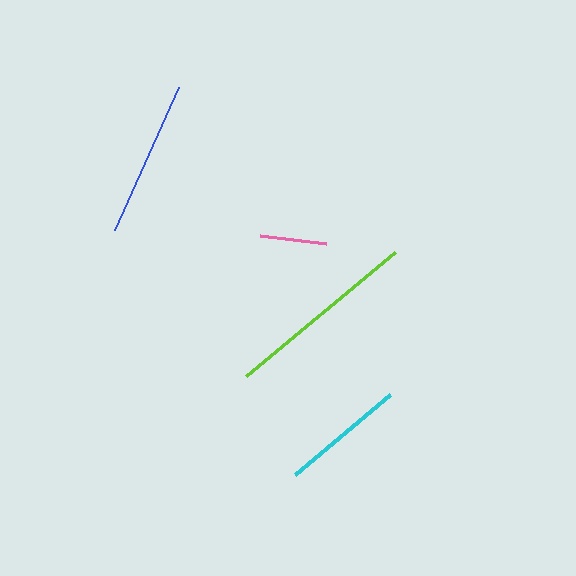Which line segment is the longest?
The lime line is the longest at approximately 194 pixels.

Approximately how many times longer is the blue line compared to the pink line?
The blue line is approximately 2.4 times the length of the pink line.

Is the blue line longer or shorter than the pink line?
The blue line is longer than the pink line.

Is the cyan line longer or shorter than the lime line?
The lime line is longer than the cyan line.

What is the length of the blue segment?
The blue segment is approximately 156 pixels long.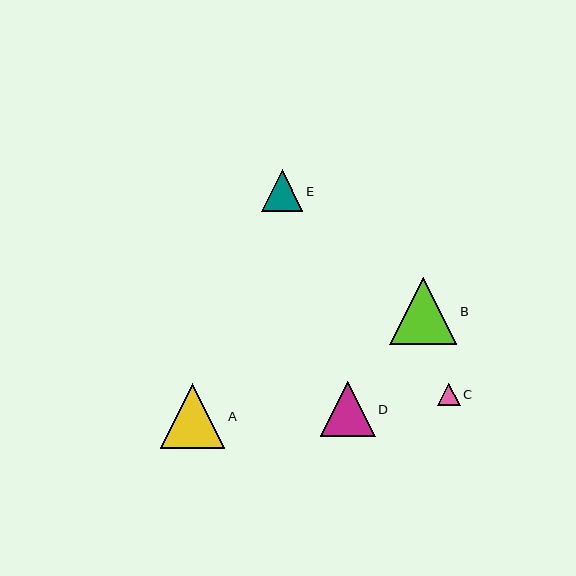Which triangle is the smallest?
Triangle C is the smallest with a size of approximately 22 pixels.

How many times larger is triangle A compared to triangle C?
Triangle A is approximately 2.9 times the size of triangle C.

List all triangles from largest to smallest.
From largest to smallest: B, A, D, E, C.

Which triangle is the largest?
Triangle B is the largest with a size of approximately 67 pixels.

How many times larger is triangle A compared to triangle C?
Triangle A is approximately 2.9 times the size of triangle C.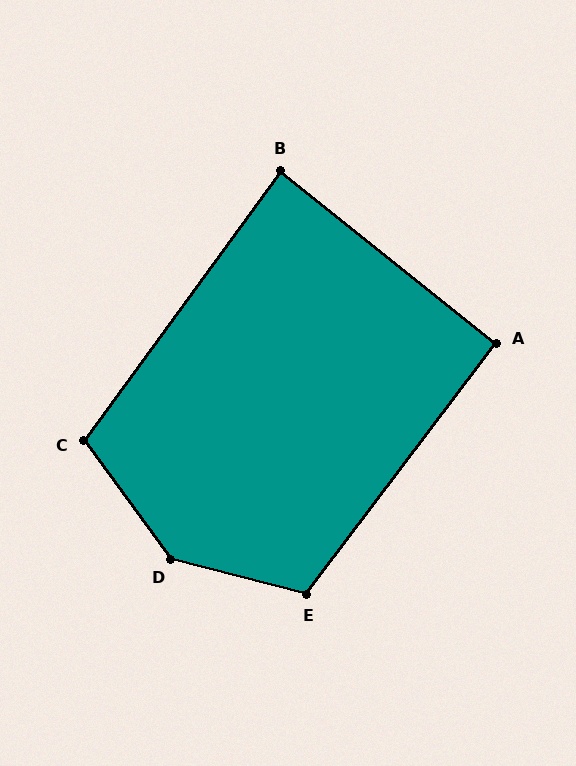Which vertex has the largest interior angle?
D, at approximately 140 degrees.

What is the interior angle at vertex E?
Approximately 113 degrees (obtuse).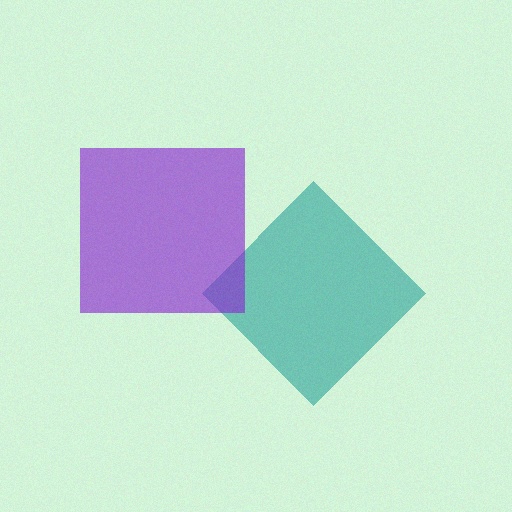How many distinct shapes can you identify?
There are 2 distinct shapes: a teal diamond, a purple square.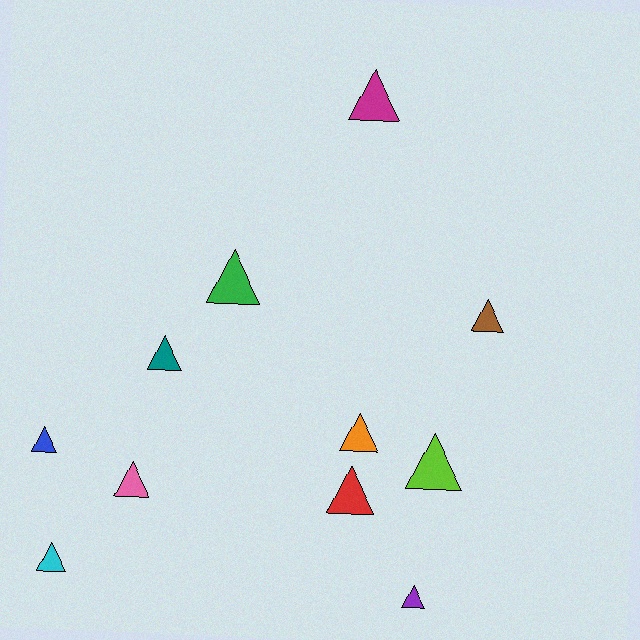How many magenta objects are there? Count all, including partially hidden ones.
There is 1 magenta object.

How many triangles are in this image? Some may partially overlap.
There are 11 triangles.